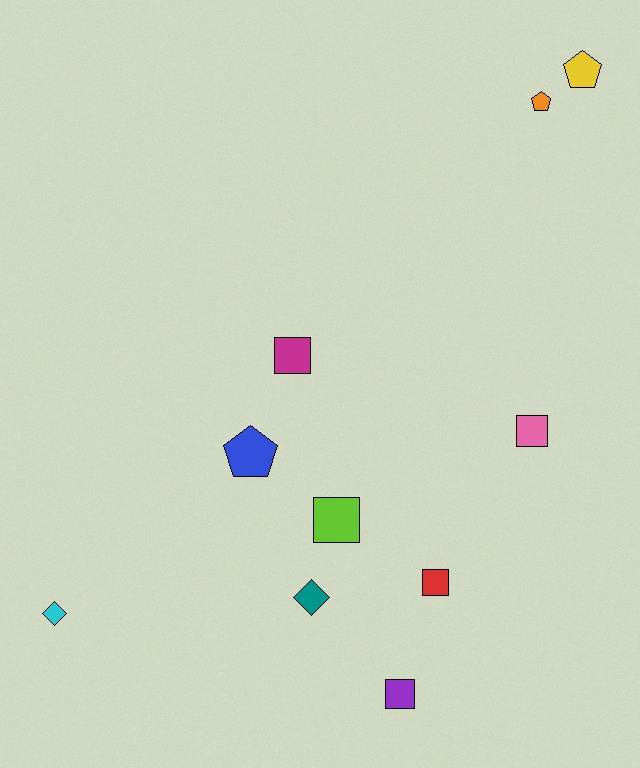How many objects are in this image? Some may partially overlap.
There are 10 objects.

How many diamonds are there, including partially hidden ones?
There are 2 diamonds.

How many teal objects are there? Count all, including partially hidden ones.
There is 1 teal object.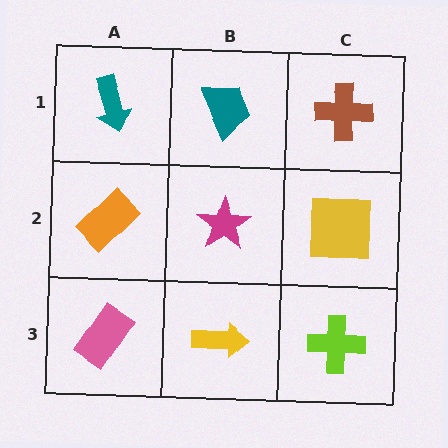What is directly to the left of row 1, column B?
A teal arrow.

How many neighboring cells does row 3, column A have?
2.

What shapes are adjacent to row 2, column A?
A teal arrow (row 1, column A), a pink rectangle (row 3, column A), a magenta star (row 2, column B).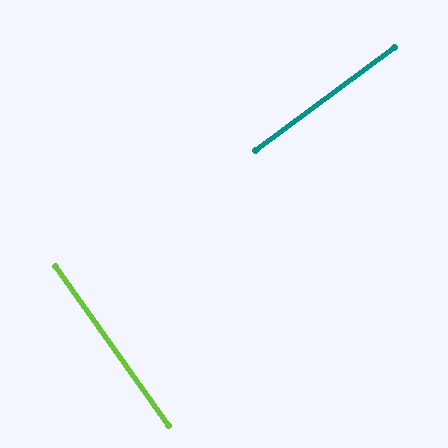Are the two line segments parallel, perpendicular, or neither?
Perpendicular — they meet at approximately 89°.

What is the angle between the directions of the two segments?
Approximately 89 degrees.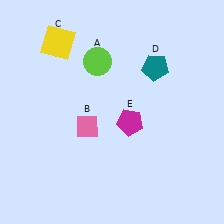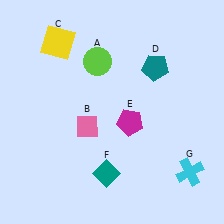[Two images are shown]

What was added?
A teal diamond (F), a cyan cross (G) were added in Image 2.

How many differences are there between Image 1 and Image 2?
There are 2 differences between the two images.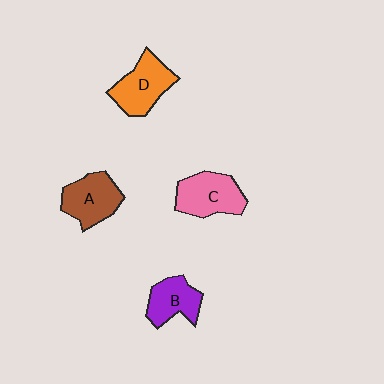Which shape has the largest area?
Shape C (pink).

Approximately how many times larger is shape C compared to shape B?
Approximately 1.3 times.